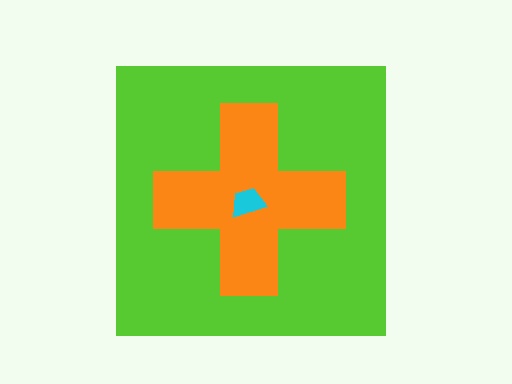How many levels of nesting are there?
3.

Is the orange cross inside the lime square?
Yes.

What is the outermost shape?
The lime square.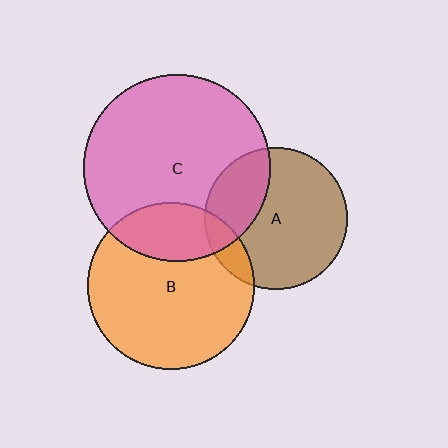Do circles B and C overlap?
Yes.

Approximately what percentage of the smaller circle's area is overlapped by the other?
Approximately 25%.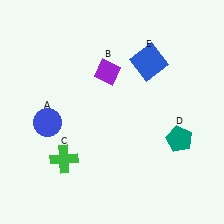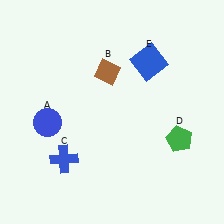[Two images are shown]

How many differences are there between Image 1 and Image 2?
There are 3 differences between the two images.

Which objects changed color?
B changed from purple to brown. C changed from green to blue. D changed from teal to green.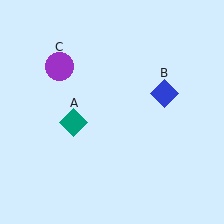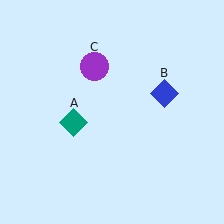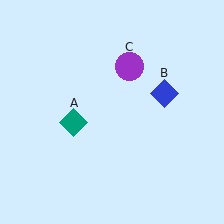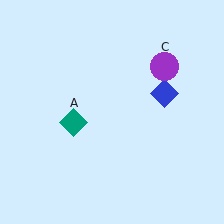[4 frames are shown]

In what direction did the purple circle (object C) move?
The purple circle (object C) moved right.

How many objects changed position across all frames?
1 object changed position: purple circle (object C).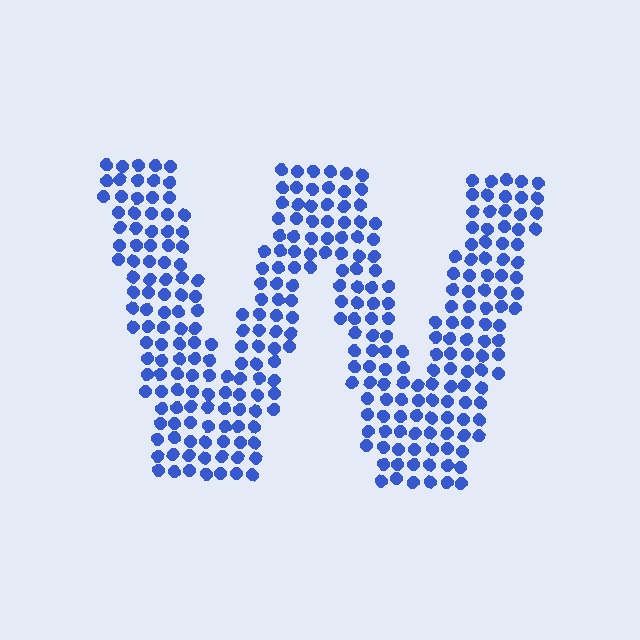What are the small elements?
The small elements are circles.